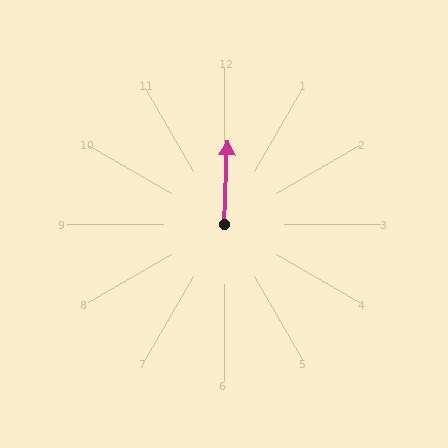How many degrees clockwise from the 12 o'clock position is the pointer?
Approximately 3 degrees.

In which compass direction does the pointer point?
North.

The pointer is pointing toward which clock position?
Roughly 12 o'clock.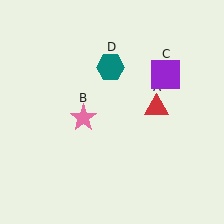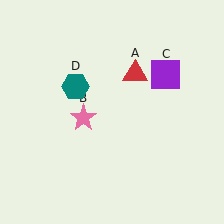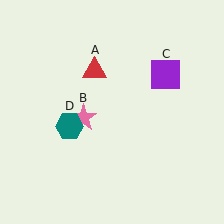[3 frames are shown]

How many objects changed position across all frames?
2 objects changed position: red triangle (object A), teal hexagon (object D).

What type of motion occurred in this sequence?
The red triangle (object A), teal hexagon (object D) rotated counterclockwise around the center of the scene.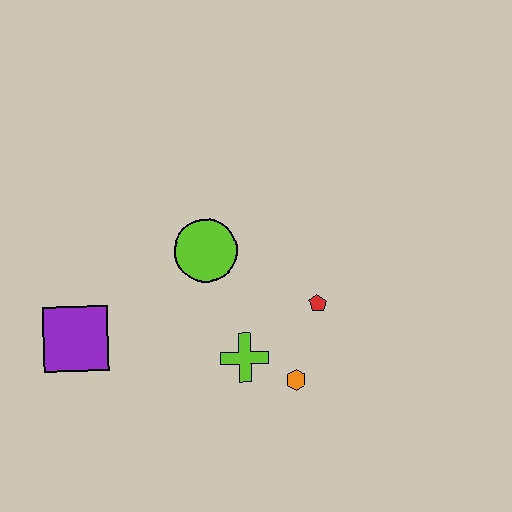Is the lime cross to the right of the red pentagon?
No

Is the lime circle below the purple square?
No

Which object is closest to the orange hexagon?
The lime cross is closest to the orange hexagon.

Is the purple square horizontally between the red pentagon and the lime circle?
No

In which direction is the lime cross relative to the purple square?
The lime cross is to the right of the purple square.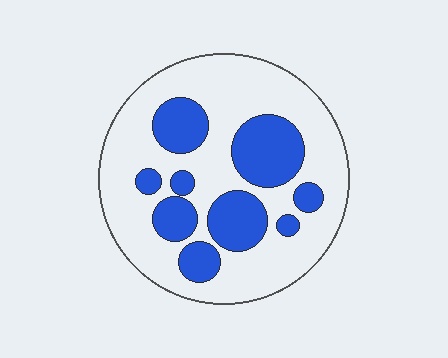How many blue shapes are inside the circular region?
9.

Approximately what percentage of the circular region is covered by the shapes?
Approximately 30%.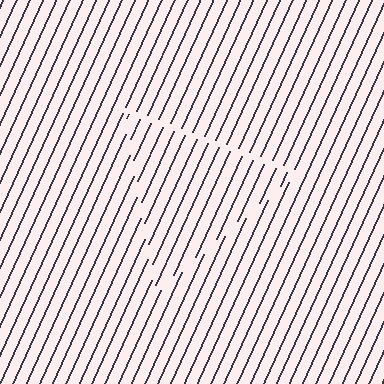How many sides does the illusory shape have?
3 sides — the line-ends trace a triangle.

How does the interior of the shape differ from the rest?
The interior of the shape contains the same grating, shifted by half a period — the contour is defined by the phase discontinuity where line-ends from the inner and outer gratings abut.